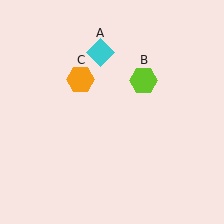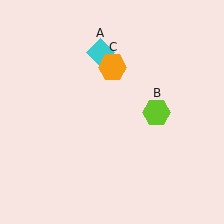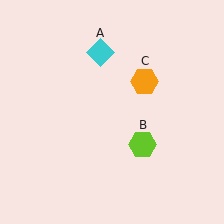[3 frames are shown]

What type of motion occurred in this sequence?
The lime hexagon (object B), orange hexagon (object C) rotated clockwise around the center of the scene.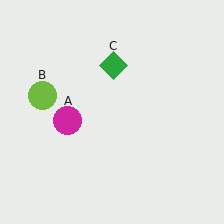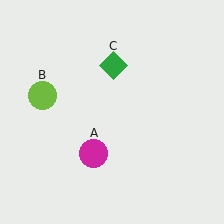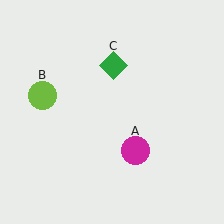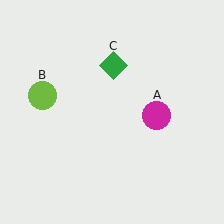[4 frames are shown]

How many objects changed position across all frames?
1 object changed position: magenta circle (object A).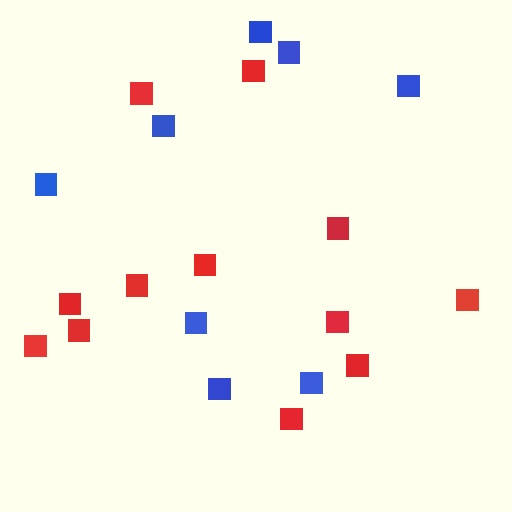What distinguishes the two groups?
There are 2 groups: one group of blue squares (8) and one group of red squares (12).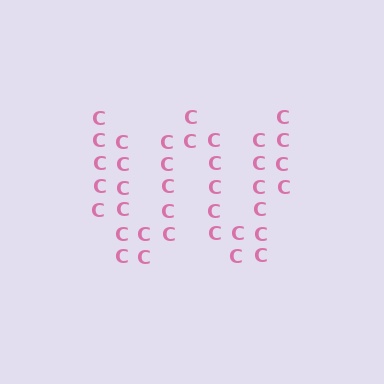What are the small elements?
The small elements are letter C's.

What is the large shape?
The large shape is the letter W.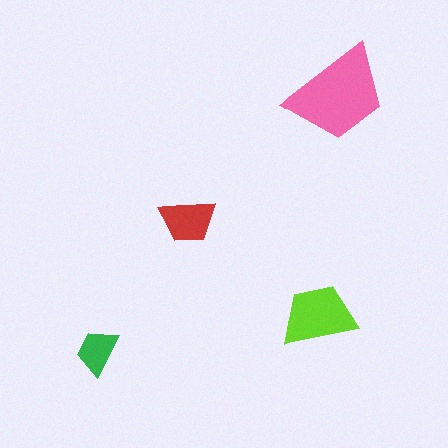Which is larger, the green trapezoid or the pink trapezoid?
The pink one.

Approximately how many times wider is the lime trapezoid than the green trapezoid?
About 1.5 times wider.